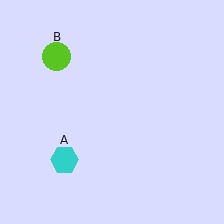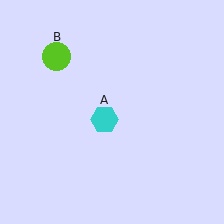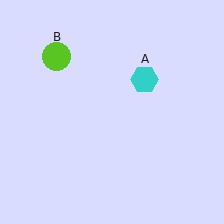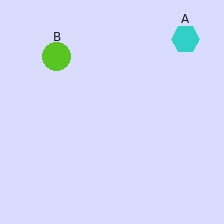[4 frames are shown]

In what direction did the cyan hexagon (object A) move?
The cyan hexagon (object A) moved up and to the right.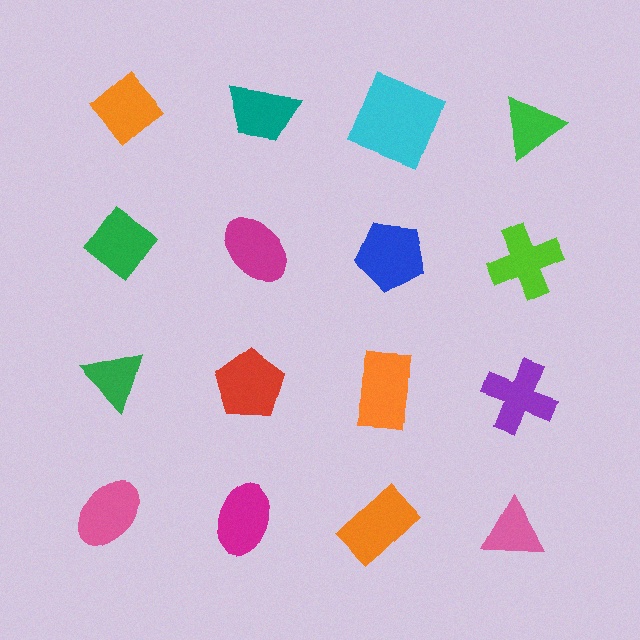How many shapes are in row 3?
4 shapes.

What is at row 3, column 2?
A red pentagon.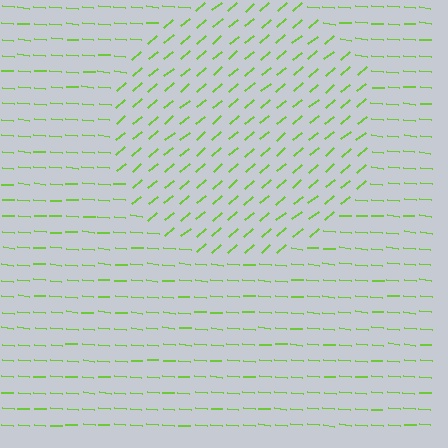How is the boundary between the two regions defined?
The boundary is defined purely by a change in line orientation (approximately 45 degrees difference). All lines are the same color and thickness.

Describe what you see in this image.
The image is filled with small lime line segments. A circle region in the image has lines oriented differently from the surrounding lines, creating a visible texture boundary.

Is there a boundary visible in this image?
Yes, there is a texture boundary formed by a change in line orientation.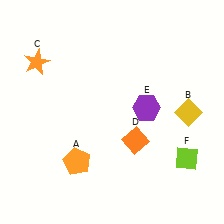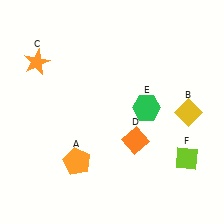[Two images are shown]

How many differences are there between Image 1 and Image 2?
There is 1 difference between the two images.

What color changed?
The hexagon (E) changed from purple in Image 1 to green in Image 2.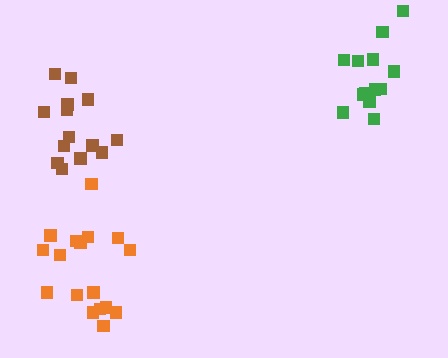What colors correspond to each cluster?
The clusters are colored: brown, green, orange.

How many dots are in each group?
Group 1: 14 dots, Group 2: 13 dots, Group 3: 17 dots (44 total).